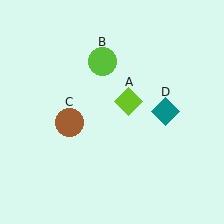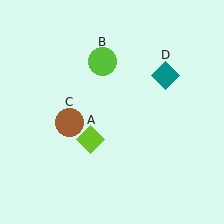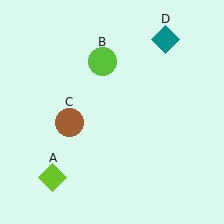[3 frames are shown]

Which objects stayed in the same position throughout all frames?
Lime circle (object B) and brown circle (object C) remained stationary.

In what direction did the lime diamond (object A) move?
The lime diamond (object A) moved down and to the left.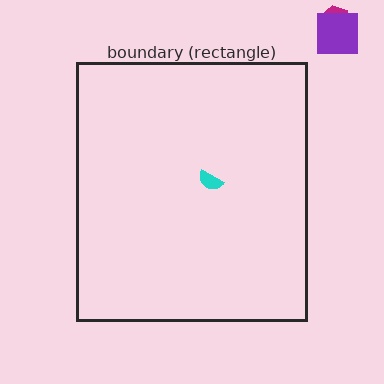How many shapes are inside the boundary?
1 inside, 2 outside.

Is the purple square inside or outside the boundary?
Outside.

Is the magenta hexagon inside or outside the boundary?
Outside.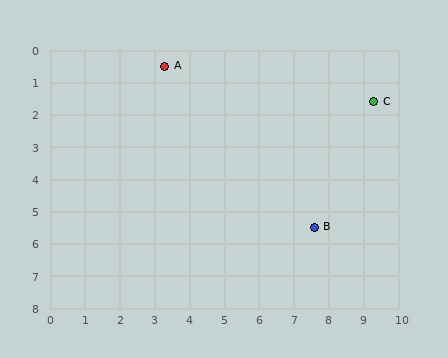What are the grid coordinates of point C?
Point C is at approximately (9.3, 1.6).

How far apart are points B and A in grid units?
Points B and A are about 6.6 grid units apart.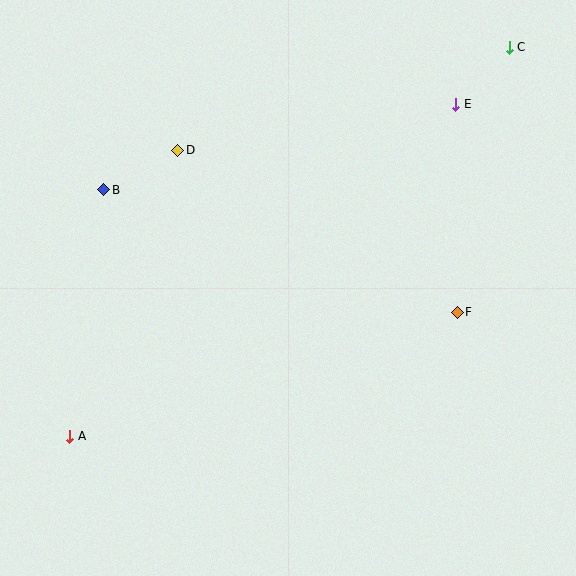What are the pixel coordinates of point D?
Point D is at (178, 150).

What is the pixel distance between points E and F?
The distance between E and F is 208 pixels.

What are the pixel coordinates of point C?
Point C is at (509, 47).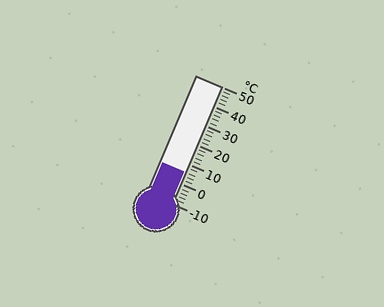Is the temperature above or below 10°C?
The temperature is below 10°C.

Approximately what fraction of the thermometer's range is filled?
The thermometer is filled to approximately 25% of its range.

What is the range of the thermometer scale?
The thermometer scale ranges from -10°C to 50°C.